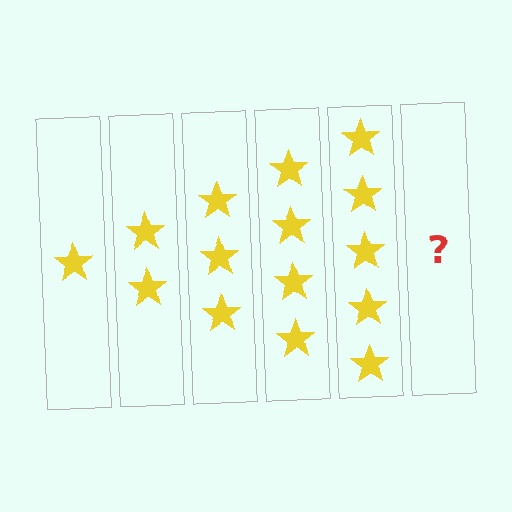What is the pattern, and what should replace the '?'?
The pattern is that each step adds one more star. The '?' should be 6 stars.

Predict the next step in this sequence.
The next step is 6 stars.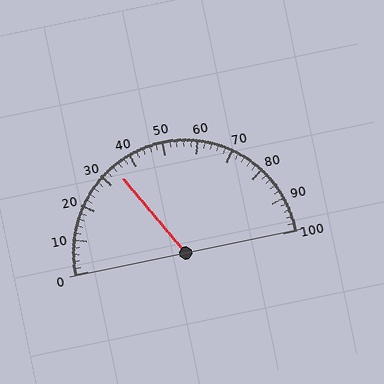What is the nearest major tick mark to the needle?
The nearest major tick mark is 30.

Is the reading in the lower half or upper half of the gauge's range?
The reading is in the lower half of the range (0 to 100).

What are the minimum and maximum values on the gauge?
The gauge ranges from 0 to 100.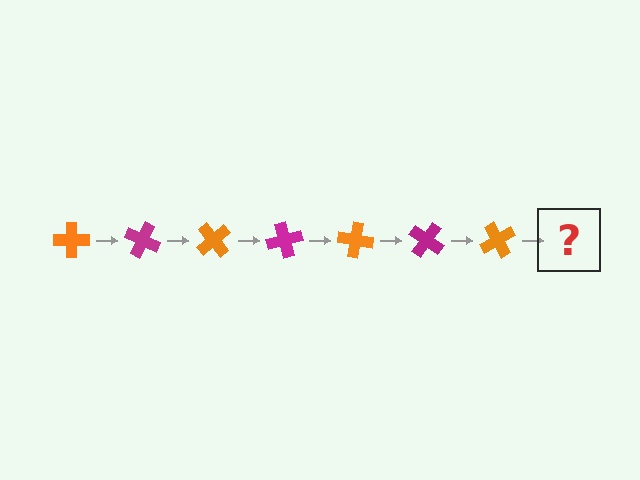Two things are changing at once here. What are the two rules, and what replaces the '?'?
The two rules are that it rotates 25 degrees each step and the color cycles through orange and magenta. The '?' should be a magenta cross, rotated 175 degrees from the start.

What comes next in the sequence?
The next element should be a magenta cross, rotated 175 degrees from the start.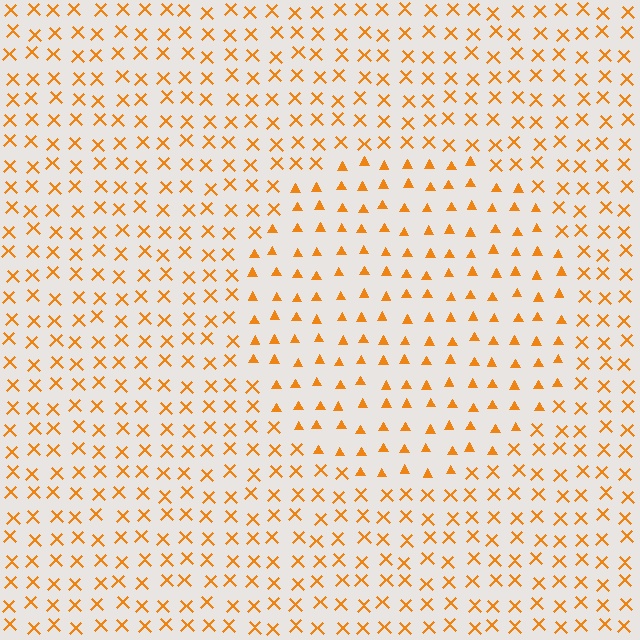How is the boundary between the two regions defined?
The boundary is defined by a change in element shape: triangles inside vs. X marks outside. All elements share the same color and spacing.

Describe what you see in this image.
The image is filled with small orange elements arranged in a uniform grid. A circle-shaped region contains triangles, while the surrounding area contains X marks. The boundary is defined purely by the change in element shape.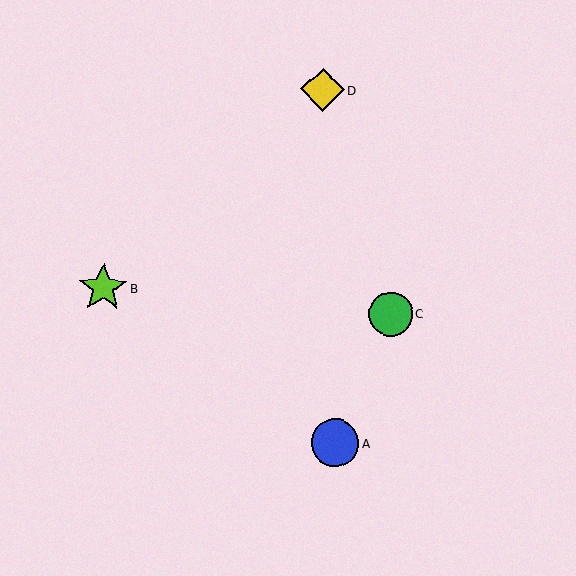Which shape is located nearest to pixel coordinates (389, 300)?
The green circle (labeled C) at (391, 314) is nearest to that location.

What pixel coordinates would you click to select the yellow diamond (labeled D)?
Click at (322, 90) to select the yellow diamond D.